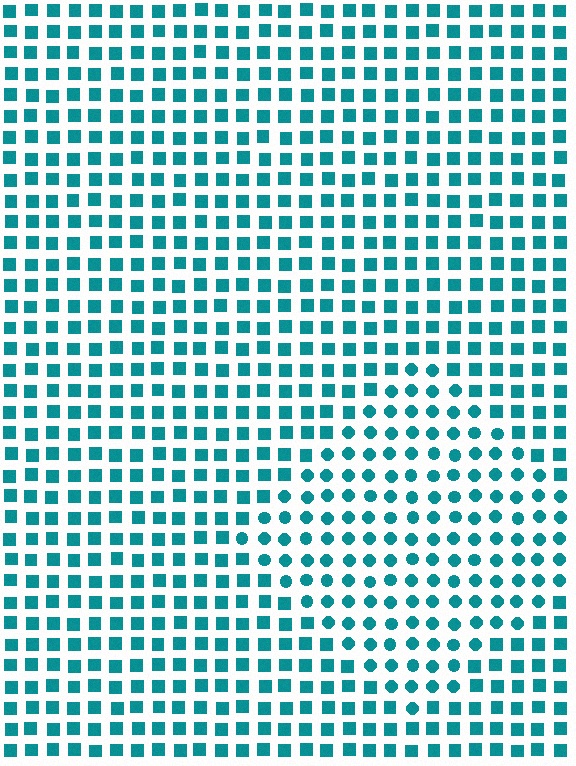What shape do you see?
I see a diamond.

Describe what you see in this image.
The image is filled with small teal elements arranged in a uniform grid. A diamond-shaped region contains circles, while the surrounding area contains squares. The boundary is defined purely by the change in element shape.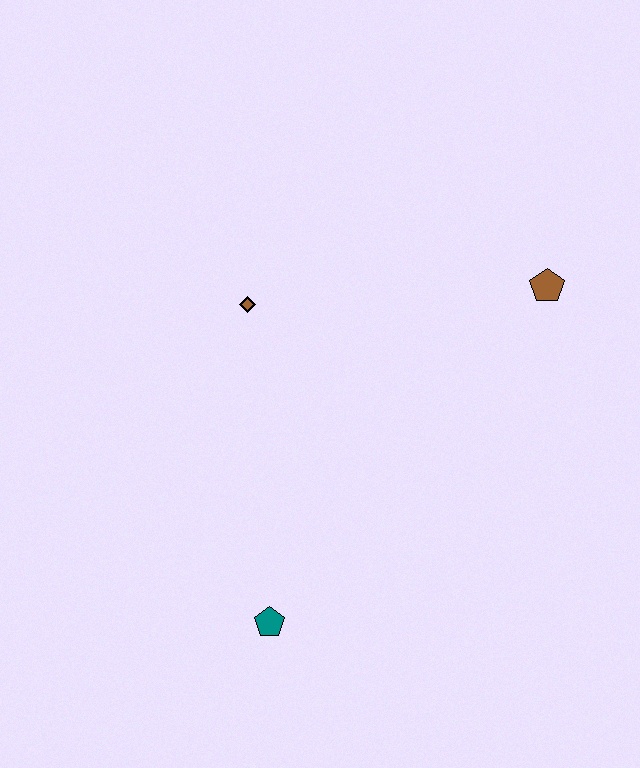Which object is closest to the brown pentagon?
The brown diamond is closest to the brown pentagon.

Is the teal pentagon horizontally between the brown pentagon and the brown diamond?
Yes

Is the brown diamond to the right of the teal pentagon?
No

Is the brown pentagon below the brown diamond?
No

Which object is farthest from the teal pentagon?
The brown pentagon is farthest from the teal pentagon.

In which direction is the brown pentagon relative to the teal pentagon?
The brown pentagon is above the teal pentagon.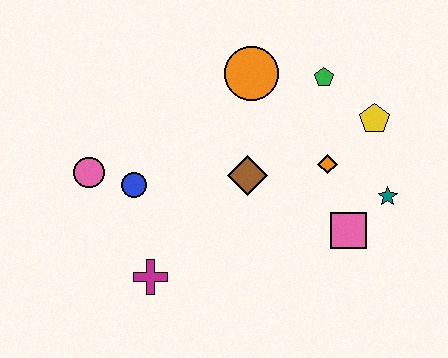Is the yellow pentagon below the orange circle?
Yes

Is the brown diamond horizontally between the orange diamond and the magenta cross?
Yes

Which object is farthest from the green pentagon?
The magenta cross is farthest from the green pentagon.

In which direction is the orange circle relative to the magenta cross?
The orange circle is above the magenta cross.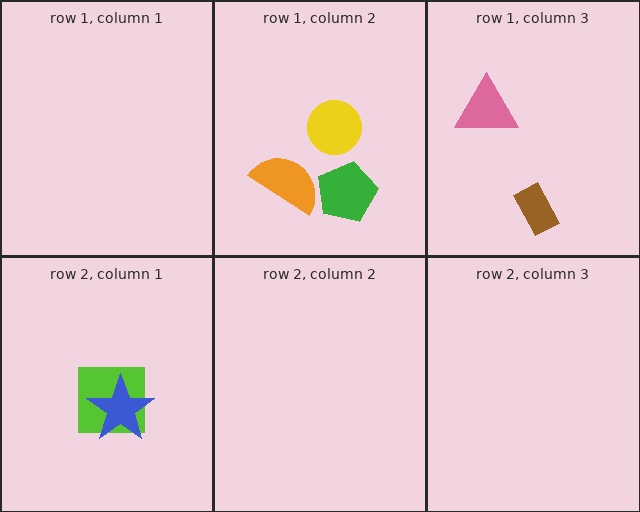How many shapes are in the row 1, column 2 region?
3.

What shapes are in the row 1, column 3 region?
The pink triangle, the brown rectangle.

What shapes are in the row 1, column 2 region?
The orange semicircle, the yellow circle, the green pentagon.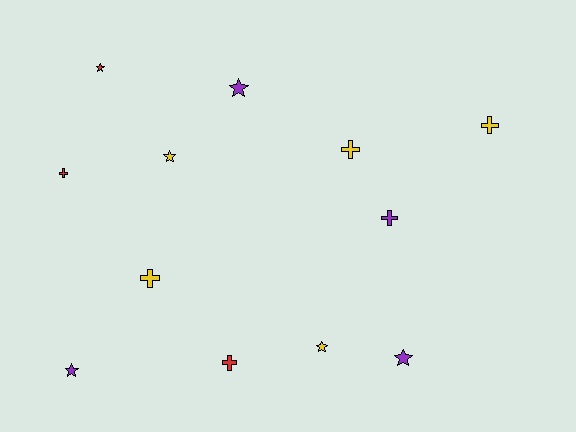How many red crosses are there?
There are 2 red crosses.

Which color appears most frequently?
Yellow, with 5 objects.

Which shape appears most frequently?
Cross, with 6 objects.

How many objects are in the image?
There are 12 objects.